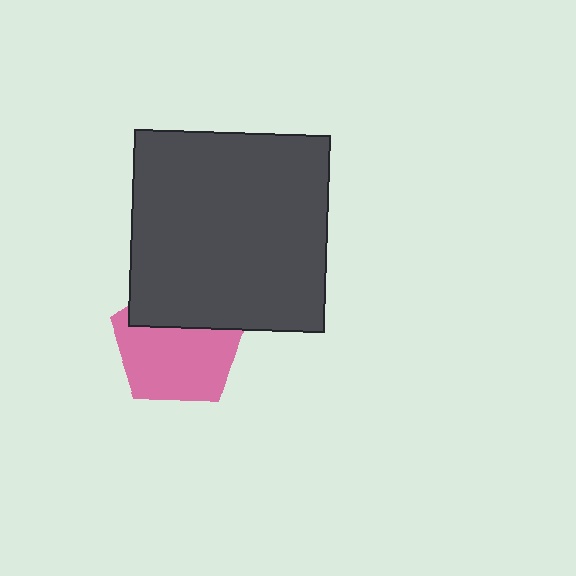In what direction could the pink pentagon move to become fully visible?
The pink pentagon could move down. That would shift it out from behind the dark gray square entirely.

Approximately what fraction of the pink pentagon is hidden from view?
Roughly 34% of the pink pentagon is hidden behind the dark gray square.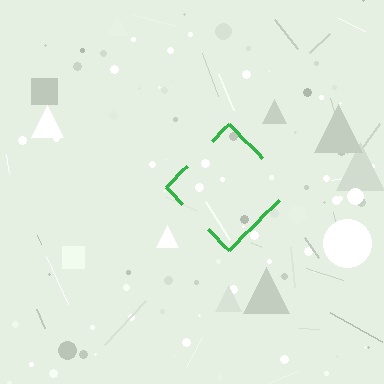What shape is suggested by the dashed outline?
The dashed outline suggests a diamond.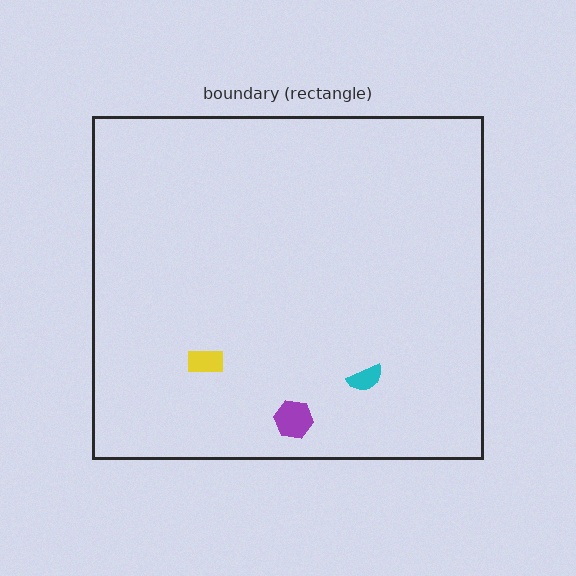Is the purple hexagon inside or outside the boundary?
Inside.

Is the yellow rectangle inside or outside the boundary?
Inside.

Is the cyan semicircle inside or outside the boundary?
Inside.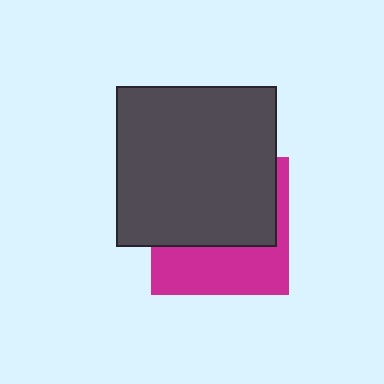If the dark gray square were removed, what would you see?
You would see the complete magenta square.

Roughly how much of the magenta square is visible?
A small part of it is visible (roughly 40%).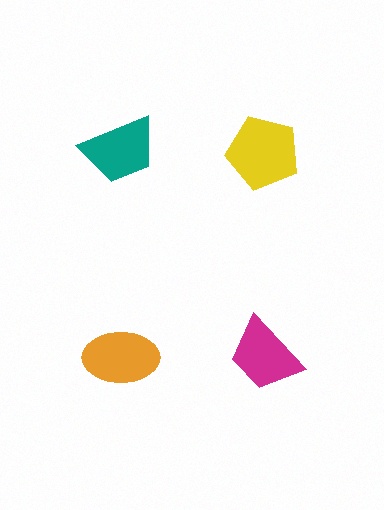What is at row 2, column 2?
A magenta trapezoid.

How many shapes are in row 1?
2 shapes.